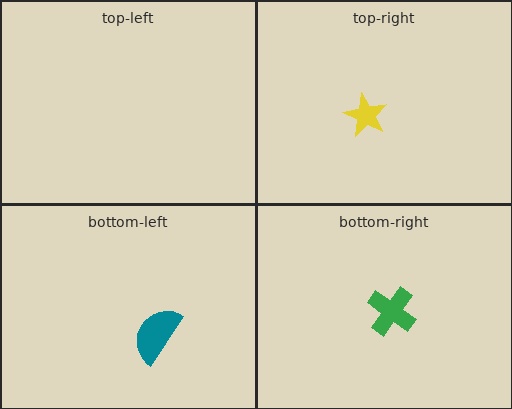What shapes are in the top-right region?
The yellow star.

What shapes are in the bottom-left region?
The teal semicircle.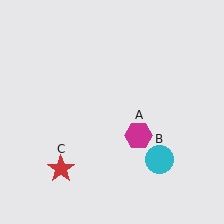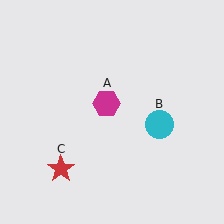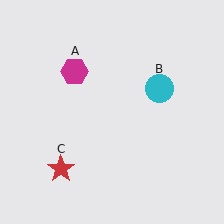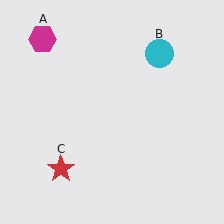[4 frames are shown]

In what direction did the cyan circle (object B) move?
The cyan circle (object B) moved up.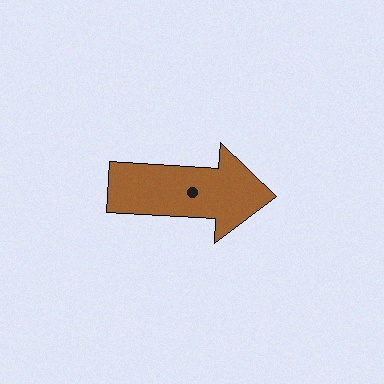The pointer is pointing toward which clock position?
Roughly 3 o'clock.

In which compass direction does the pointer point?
East.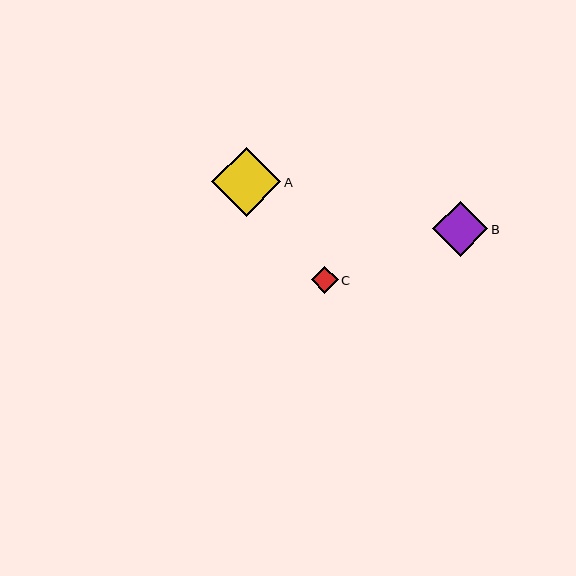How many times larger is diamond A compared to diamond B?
Diamond A is approximately 1.3 times the size of diamond B.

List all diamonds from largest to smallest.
From largest to smallest: A, B, C.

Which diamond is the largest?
Diamond A is the largest with a size of approximately 69 pixels.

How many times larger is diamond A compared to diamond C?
Diamond A is approximately 2.6 times the size of diamond C.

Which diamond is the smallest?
Diamond C is the smallest with a size of approximately 27 pixels.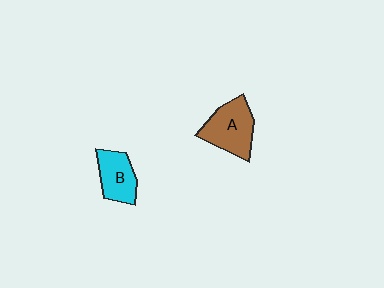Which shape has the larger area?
Shape A (brown).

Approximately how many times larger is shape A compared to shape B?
Approximately 1.3 times.